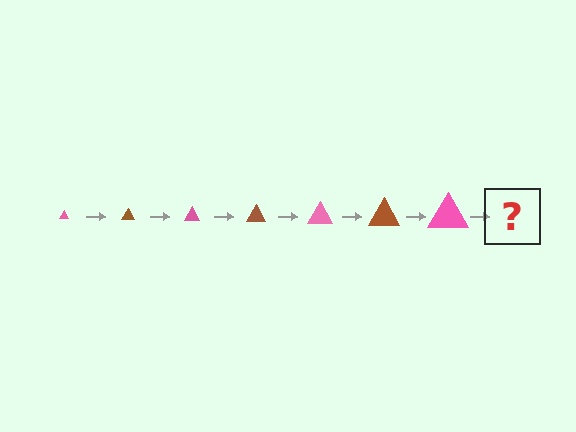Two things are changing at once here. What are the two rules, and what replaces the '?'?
The two rules are that the triangle grows larger each step and the color cycles through pink and brown. The '?' should be a brown triangle, larger than the previous one.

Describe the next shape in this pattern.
It should be a brown triangle, larger than the previous one.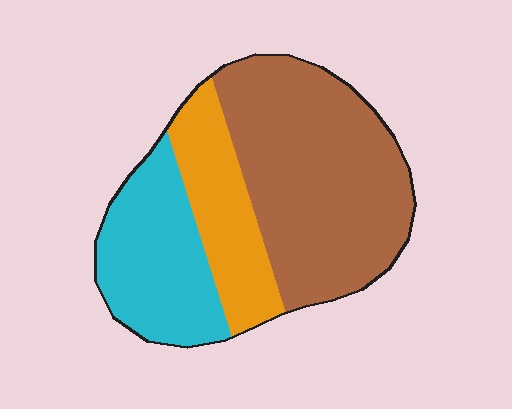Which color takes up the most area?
Brown, at roughly 50%.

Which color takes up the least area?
Orange, at roughly 20%.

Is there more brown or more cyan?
Brown.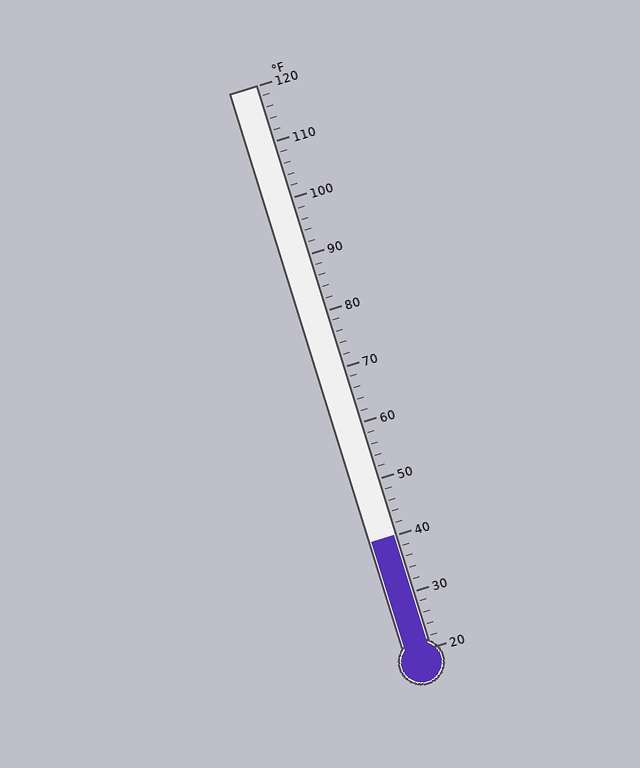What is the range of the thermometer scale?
The thermometer scale ranges from 20°F to 120°F.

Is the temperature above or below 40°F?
The temperature is at 40°F.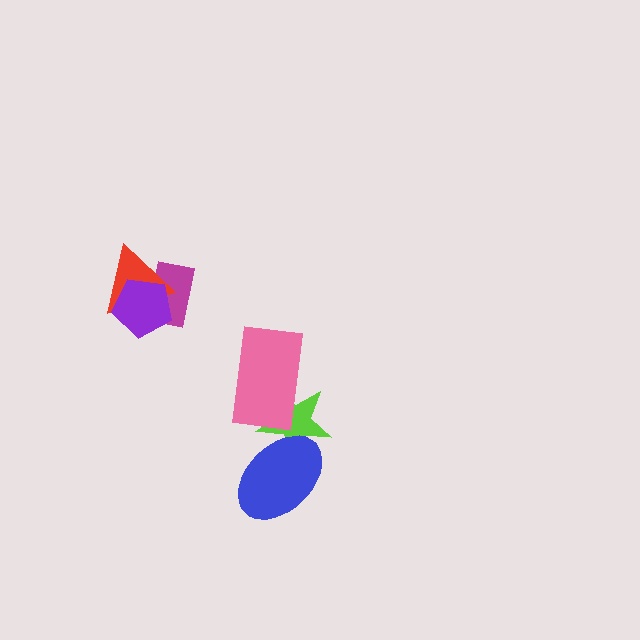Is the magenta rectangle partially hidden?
Yes, it is partially covered by another shape.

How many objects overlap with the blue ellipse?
1 object overlaps with the blue ellipse.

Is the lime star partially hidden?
Yes, it is partially covered by another shape.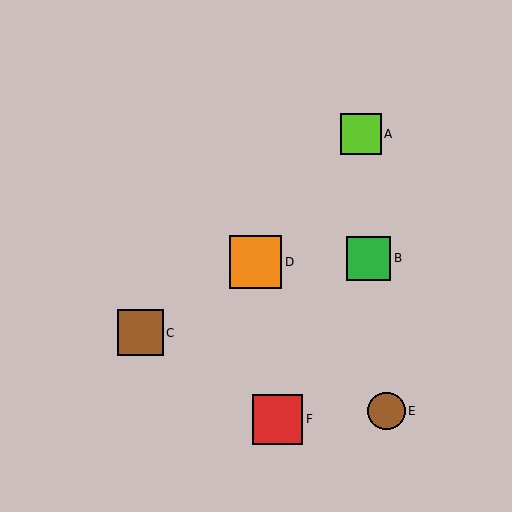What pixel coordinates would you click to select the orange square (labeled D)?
Click at (256, 262) to select the orange square D.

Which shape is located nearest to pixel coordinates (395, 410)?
The brown circle (labeled E) at (386, 411) is nearest to that location.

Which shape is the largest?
The orange square (labeled D) is the largest.